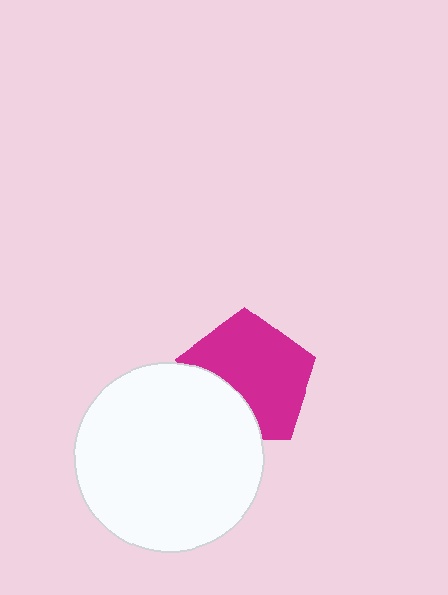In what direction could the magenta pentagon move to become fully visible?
The magenta pentagon could move toward the upper-right. That would shift it out from behind the white circle entirely.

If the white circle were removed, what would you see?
You would see the complete magenta pentagon.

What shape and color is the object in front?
The object in front is a white circle.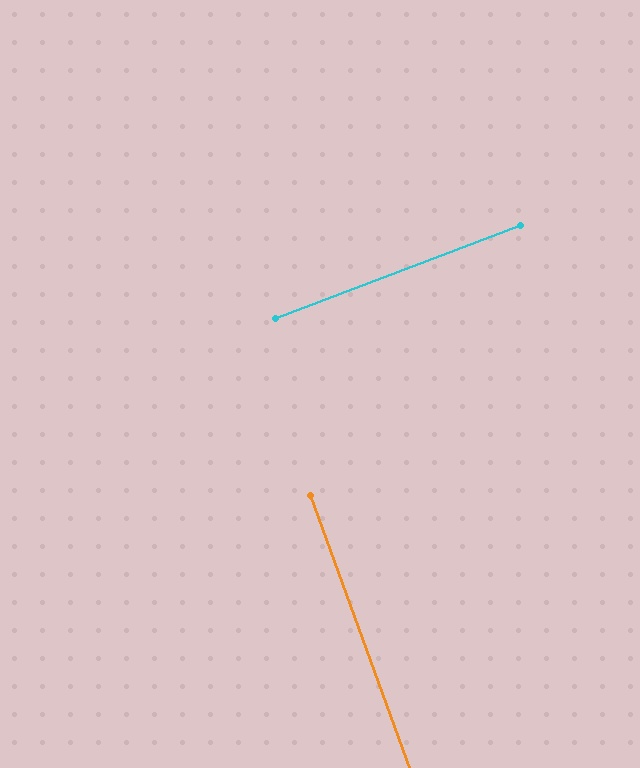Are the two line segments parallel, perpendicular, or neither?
Perpendicular — they meet at approximately 89°.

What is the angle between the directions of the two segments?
Approximately 89 degrees.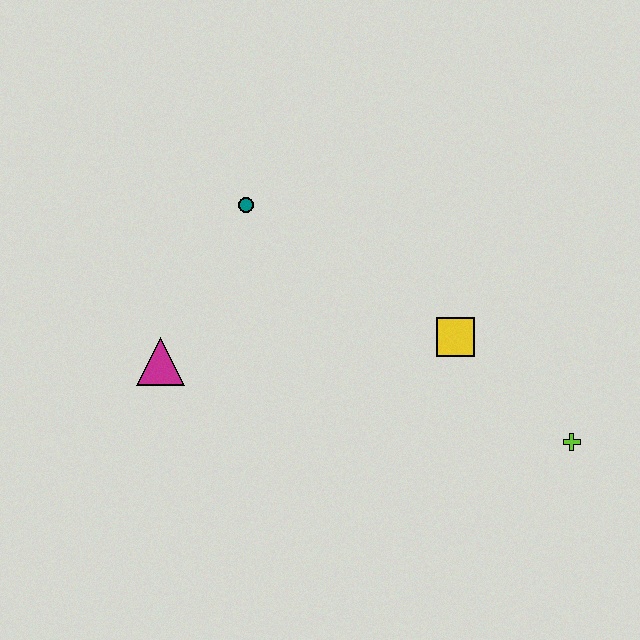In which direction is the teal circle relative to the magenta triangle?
The teal circle is above the magenta triangle.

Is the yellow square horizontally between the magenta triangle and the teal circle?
No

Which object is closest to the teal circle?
The magenta triangle is closest to the teal circle.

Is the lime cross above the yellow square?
No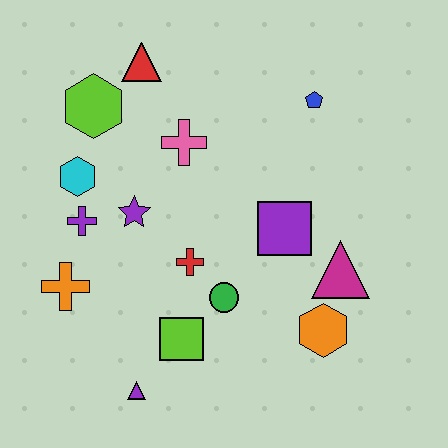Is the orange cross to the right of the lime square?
No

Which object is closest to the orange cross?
The purple cross is closest to the orange cross.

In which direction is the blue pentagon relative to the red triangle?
The blue pentagon is to the right of the red triangle.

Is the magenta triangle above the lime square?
Yes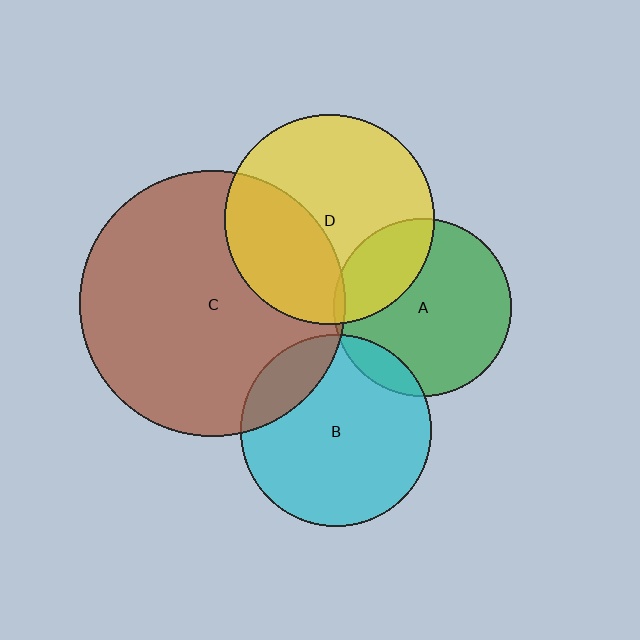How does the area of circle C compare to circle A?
Approximately 2.2 times.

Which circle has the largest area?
Circle C (brown).